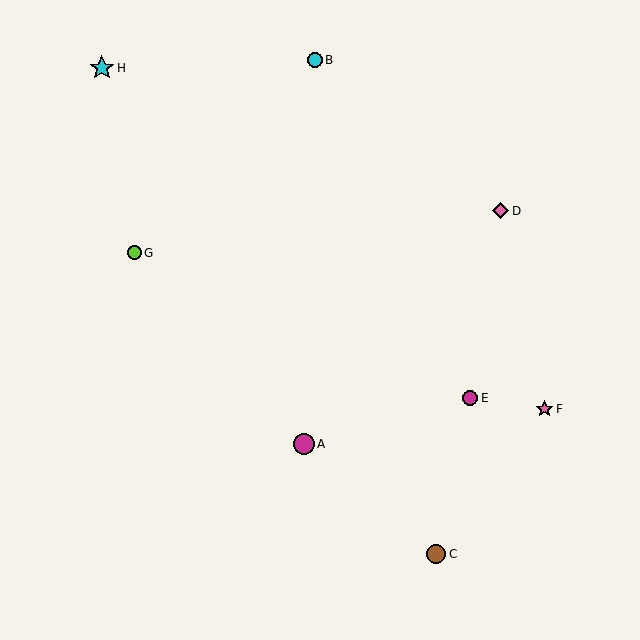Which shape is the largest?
The cyan star (labeled H) is the largest.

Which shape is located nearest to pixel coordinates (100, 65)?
The cyan star (labeled H) at (102, 68) is nearest to that location.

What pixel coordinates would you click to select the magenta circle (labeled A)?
Click at (304, 444) to select the magenta circle A.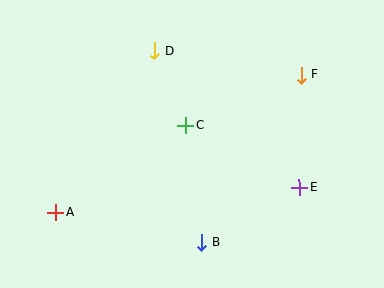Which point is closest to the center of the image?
Point C at (185, 125) is closest to the center.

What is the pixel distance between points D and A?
The distance between D and A is 189 pixels.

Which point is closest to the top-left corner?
Point D is closest to the top-left corner.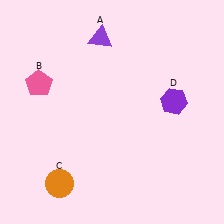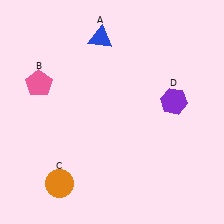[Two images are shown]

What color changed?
The triangle (A) changed from purple in Image 1 to blue in Image 2.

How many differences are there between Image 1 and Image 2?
There is 1 difference between the two images.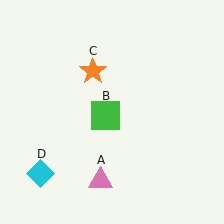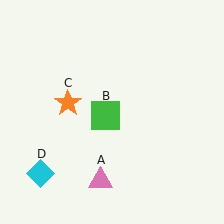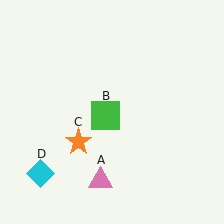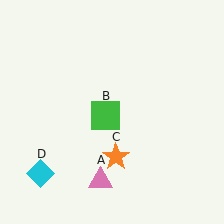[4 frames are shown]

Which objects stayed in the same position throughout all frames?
Pink triangle (object A) and green square (object B) and cyan diamond (object D) remained stationary.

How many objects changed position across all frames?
1 object changed position: orange star (object C).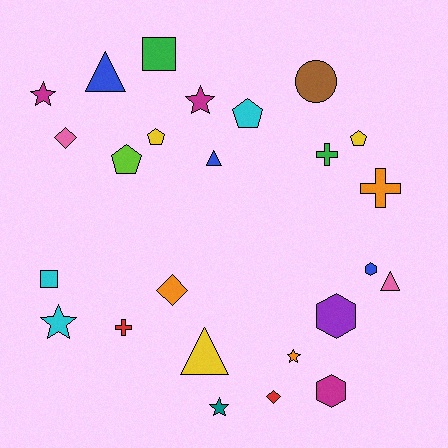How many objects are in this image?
There are 25 objects.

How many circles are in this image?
There is 1 circle.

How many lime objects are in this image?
There is 1 lime object.